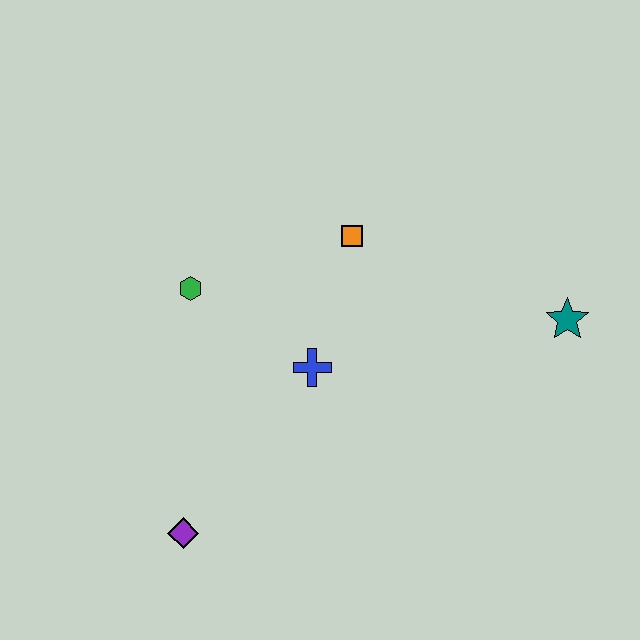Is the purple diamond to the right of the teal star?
No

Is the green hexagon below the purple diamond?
No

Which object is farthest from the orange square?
The purple diamond is farthest from the orange square.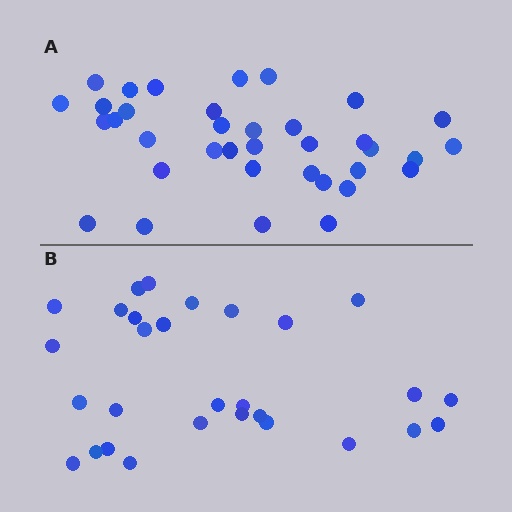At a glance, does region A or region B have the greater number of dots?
Region A (the top region) has more dots.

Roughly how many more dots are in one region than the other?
Region A has roughly 8 or so more dots than region B.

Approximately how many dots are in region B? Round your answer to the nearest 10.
About 30 dots. (The exact count is 29, which rounds to 30.)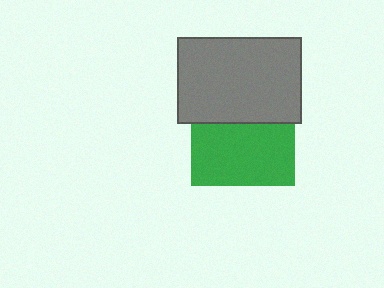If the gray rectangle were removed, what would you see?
You would see the complete green square.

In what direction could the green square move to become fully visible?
The green square could move down. That would shift it out from behind the gray rectangle entirely.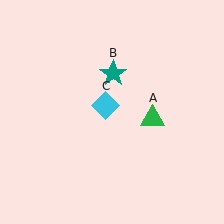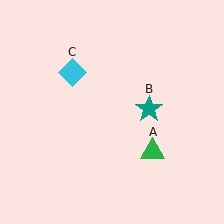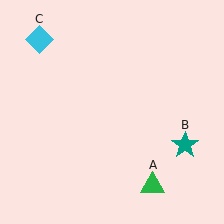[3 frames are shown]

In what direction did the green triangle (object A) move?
The green triangle (object A) moved down.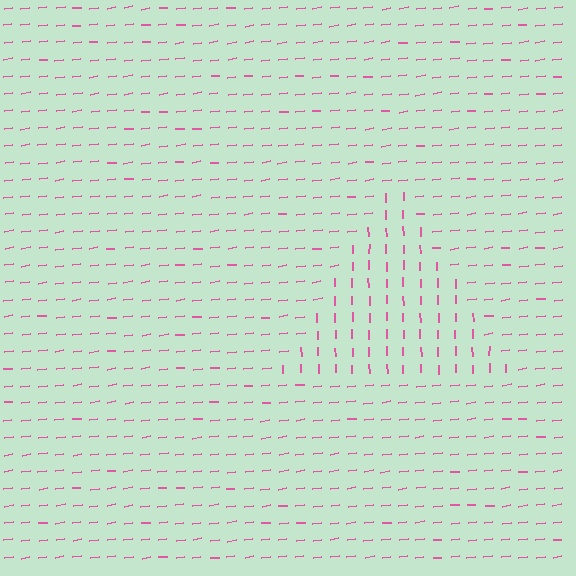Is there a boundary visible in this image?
Yes, there is a texture boundary formed by a change in line orientation.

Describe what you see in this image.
The image is filled with small pink line segments. A triangle region in the image has lines oriented differently from the surrounding lines, creating a visible texture boundary.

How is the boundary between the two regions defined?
The boundary is defined purely by a change in line orientation (approximately 84 degrees difference). All lines are the same color and thickness.